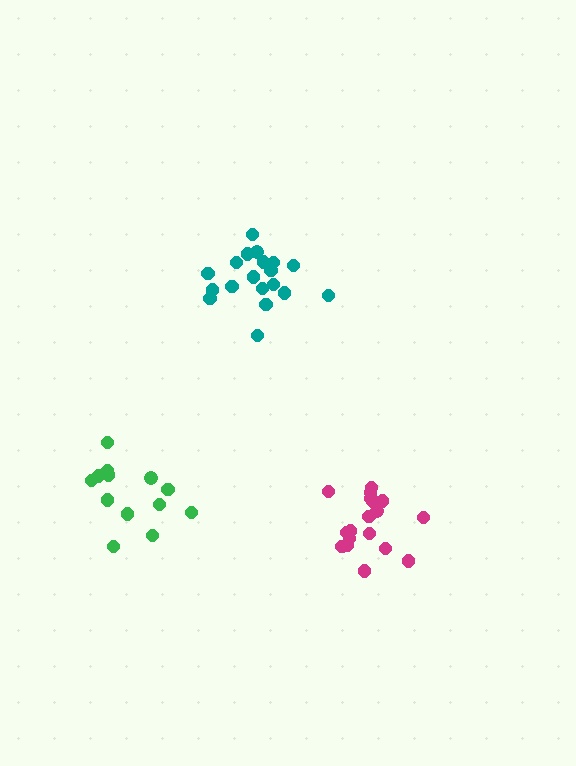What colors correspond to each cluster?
The clusters are colored: green, magenta, teal.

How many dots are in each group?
Group 1: 13 dots, Group 2: 19 dots, Group 3: 19 dots (51 total).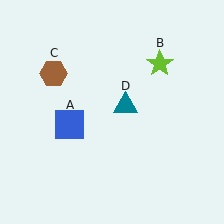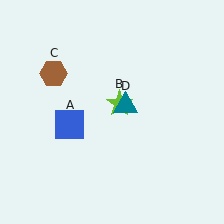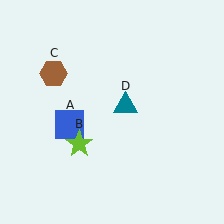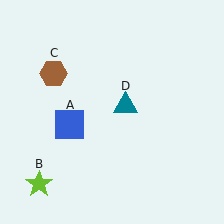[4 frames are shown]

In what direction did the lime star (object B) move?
The lime star (object B) moved down and to the left.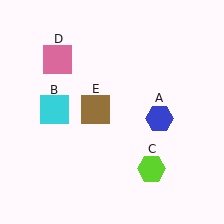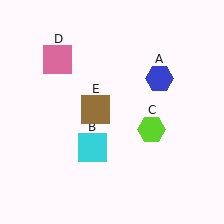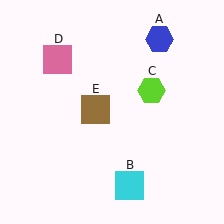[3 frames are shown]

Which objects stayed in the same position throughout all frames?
Pink square (object D) and brown square (object E) remained stationary.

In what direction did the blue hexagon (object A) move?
The blue hexagon (object A) moved up.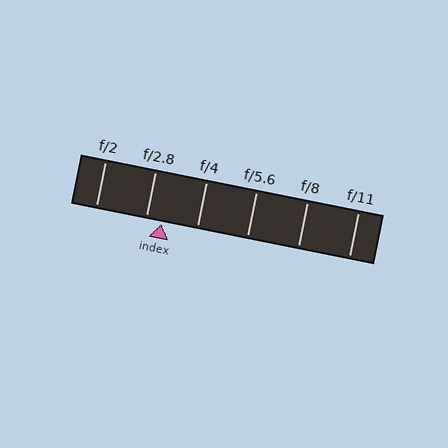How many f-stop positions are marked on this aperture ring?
There are 6 f-stop positions marked.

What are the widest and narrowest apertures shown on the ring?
The widest aperture shown is f/2 and the narrowest is f/11.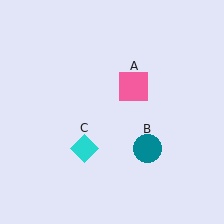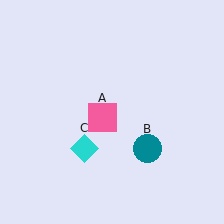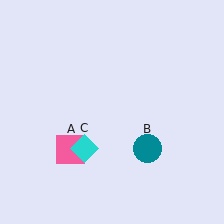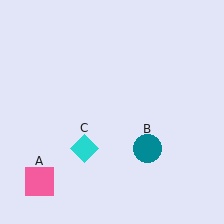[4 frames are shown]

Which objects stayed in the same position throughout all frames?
Teal circle (object B) and cyan diamond (object C) remained stationary.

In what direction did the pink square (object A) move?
The pink square (object A) moved down and to the left.